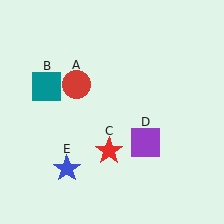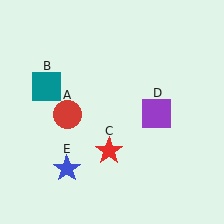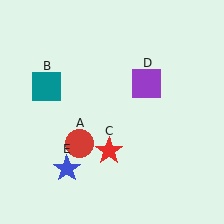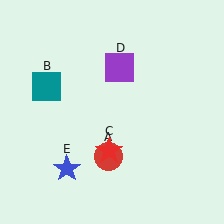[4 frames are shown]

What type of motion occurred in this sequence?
The red circle (object A), purple square (object D) rotated counterclockwise around the center of the scene.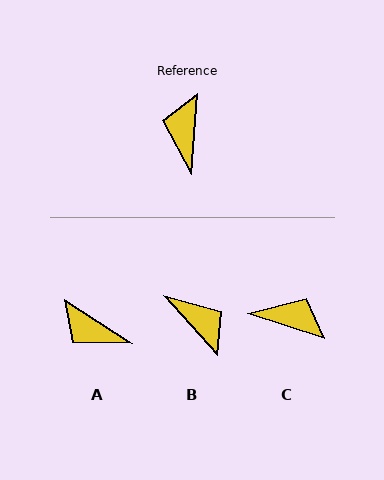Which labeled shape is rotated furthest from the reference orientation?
B, about 133 degrees away.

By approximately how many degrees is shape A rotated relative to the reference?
Approximately 62 degrees counter-clockwise.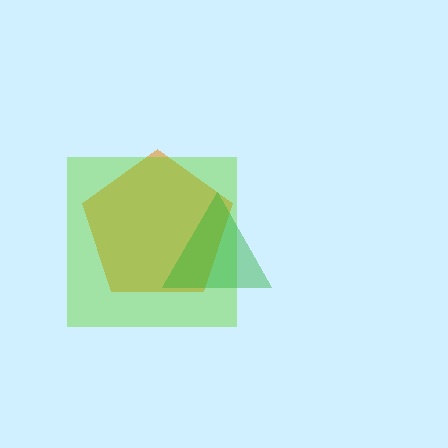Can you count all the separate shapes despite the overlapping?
Yes, there are 3 separate shapes.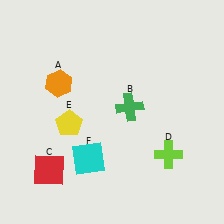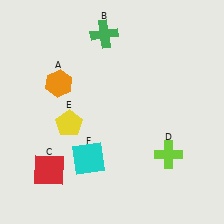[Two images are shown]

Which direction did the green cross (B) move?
The green cross (B) moved up.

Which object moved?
The green cross (B) moved up.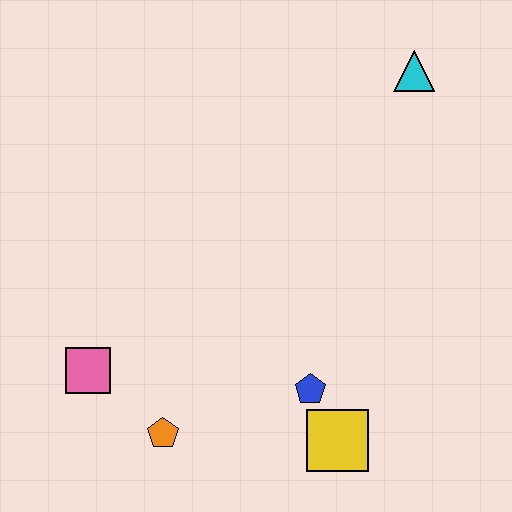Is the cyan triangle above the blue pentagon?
Yes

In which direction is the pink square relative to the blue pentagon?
The pink square is to the left of the blue pentagon.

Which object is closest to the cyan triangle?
The blue pentagon is closest to the cyan triangle.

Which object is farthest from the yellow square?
The cyan triangle is farthest from the yellow square.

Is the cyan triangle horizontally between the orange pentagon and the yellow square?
No